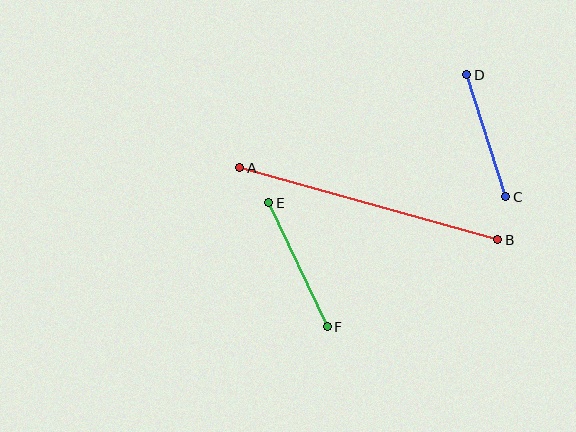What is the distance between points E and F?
The distance is approximately 137 pixels.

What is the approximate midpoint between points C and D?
The midpoint is at approximately (486, 136) pixels.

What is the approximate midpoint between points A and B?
The midpoint is at approximately (369, 204) pixels.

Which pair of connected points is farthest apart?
Points A and B are farthest apart.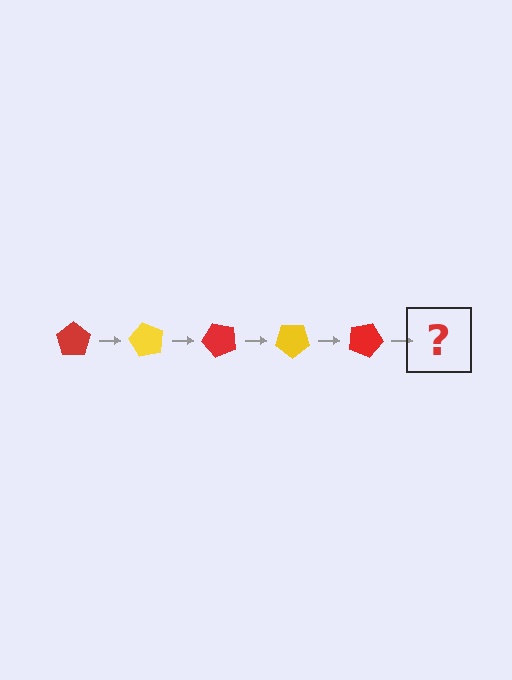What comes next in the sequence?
The next element should be a yellow pentagon, rotated 300 degrees from the start.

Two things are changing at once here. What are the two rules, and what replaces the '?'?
The two rules are that it rotates 60 degrees each step and the color cycles through red and yellow. The '?' should be a yellow pentagon, rotated 300 degrees from the start.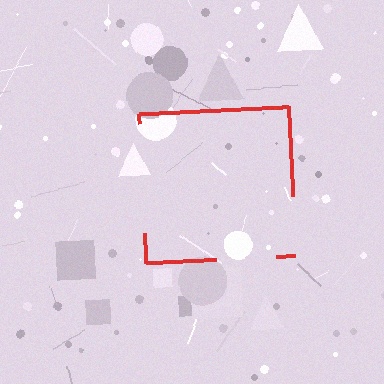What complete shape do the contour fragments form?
The contour fragments form a square.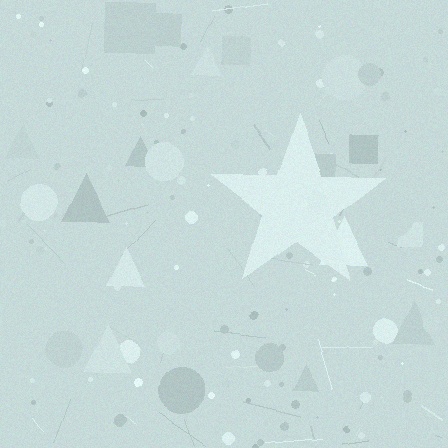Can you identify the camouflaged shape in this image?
The camouflaged shape is a star.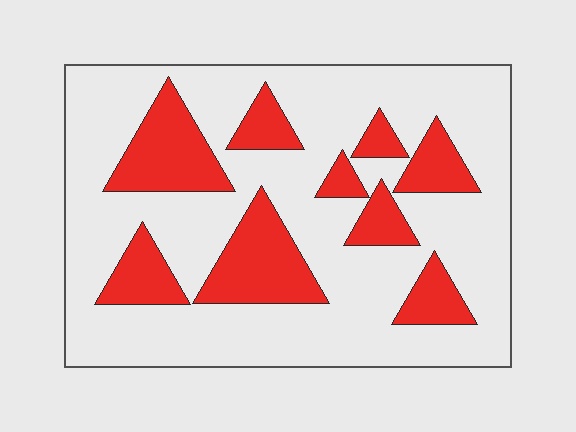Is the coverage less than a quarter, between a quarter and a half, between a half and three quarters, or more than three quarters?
Between a quarter and a half.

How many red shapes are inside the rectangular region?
9.